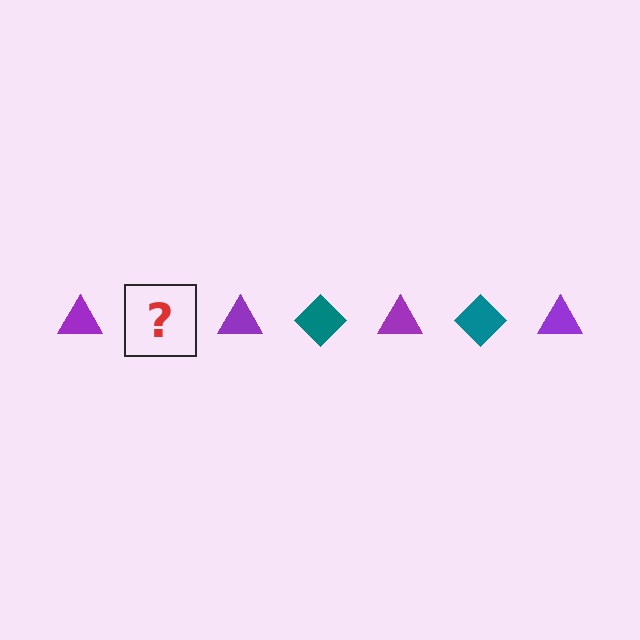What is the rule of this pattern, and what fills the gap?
The rule is that the pattern alternates between purple triangle and teal diamond. The gap should be filled with a teal diamond.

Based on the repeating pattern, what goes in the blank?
The blank should be a teal diamond.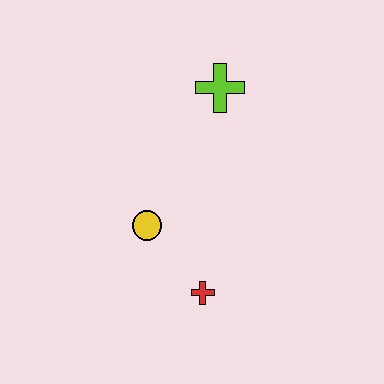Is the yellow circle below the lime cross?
Yes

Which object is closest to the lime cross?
The yellow circle is closest to the lime cross.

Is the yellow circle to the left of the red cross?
Yes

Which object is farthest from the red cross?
The lime cross is farthest from the red cross.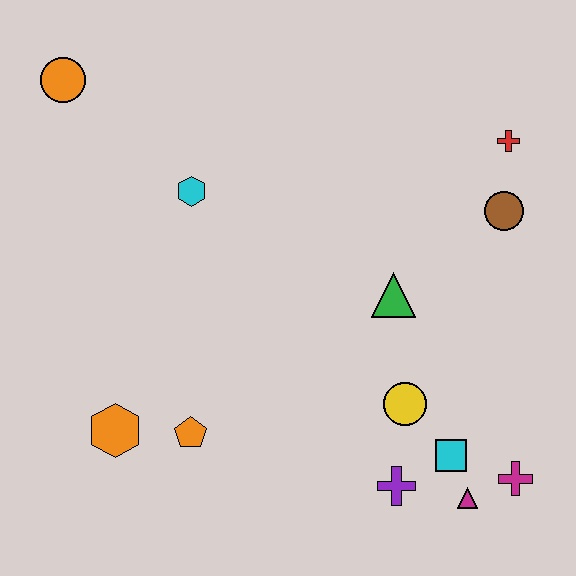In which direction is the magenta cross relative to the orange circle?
The magenta cross is to the right of the orange circle.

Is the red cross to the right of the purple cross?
Yes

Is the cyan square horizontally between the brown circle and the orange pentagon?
Yes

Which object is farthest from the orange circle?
The magenta cross is farthest from the orange circle.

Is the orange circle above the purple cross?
Yes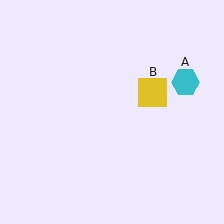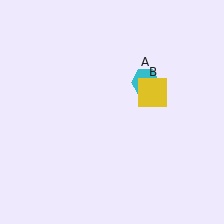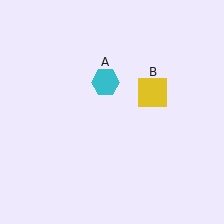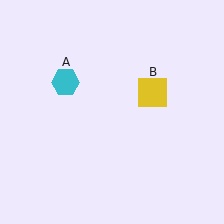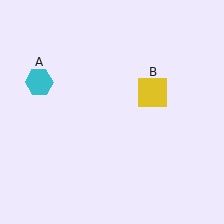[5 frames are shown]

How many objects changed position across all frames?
1 object changed position: cyan hexagon (object A).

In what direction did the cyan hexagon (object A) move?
The cyan hexagon (object A) moved left.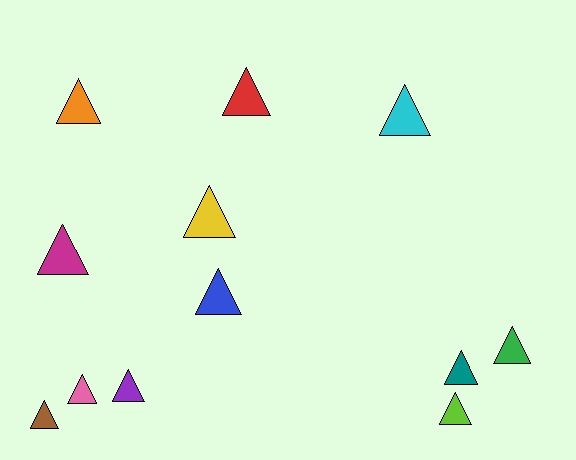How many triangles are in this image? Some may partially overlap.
There are 12 triangles.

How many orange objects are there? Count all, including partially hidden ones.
There is 1 orange object.